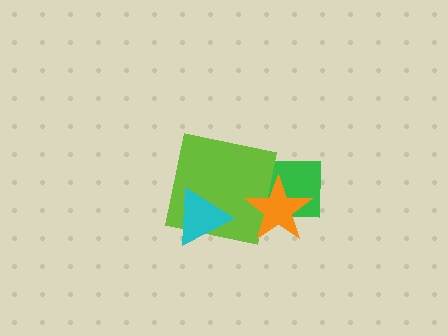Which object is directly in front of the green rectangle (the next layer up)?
The lime square is directly in front of the green rectangle.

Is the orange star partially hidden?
No, no other shape covers it.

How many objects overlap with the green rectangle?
2 objects overlap with the green rectangle.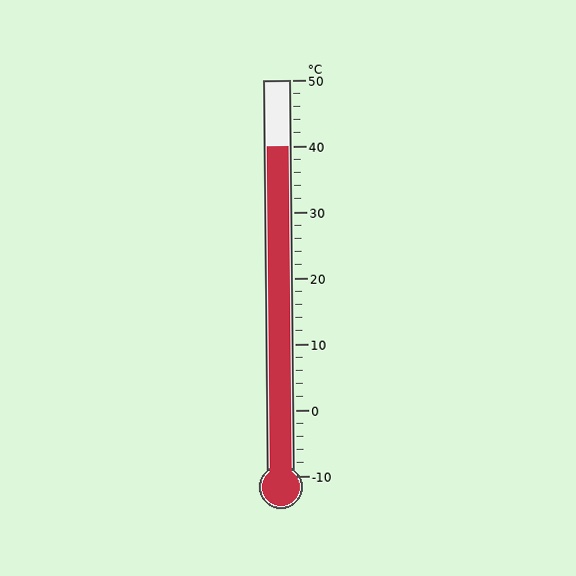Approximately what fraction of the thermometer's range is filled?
The thermometer is filled to approximately 85% of its range.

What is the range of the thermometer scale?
The thermometer scale ranges from -10°C to 50°C.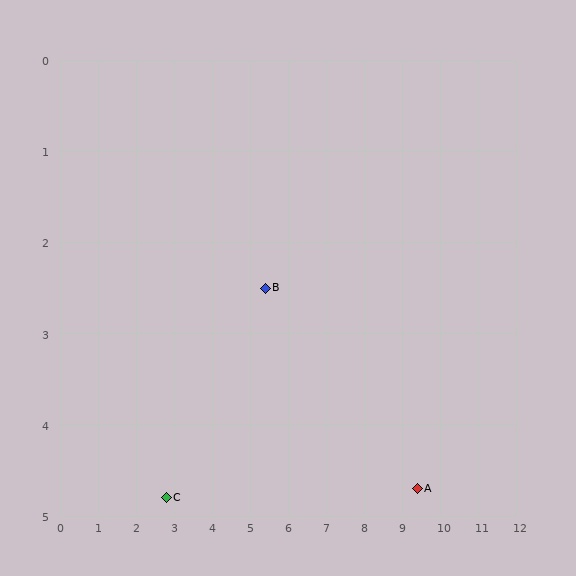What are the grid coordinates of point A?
Point A is at approximately (9.4, 4.7).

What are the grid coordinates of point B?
Point B is at approximately (5.4, 2.5).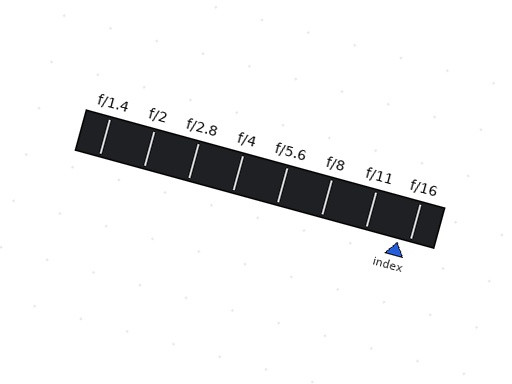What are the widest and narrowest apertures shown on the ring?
The widest aperture shown is f/1.4 and the narrowest is f/16.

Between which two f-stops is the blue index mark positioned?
The index mark is between f/11 and f/16.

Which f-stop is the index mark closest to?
The index mark is closest to f/16.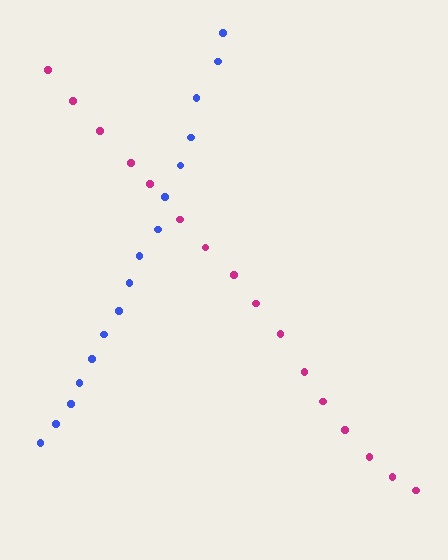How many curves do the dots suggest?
There are 2 distinct paths.